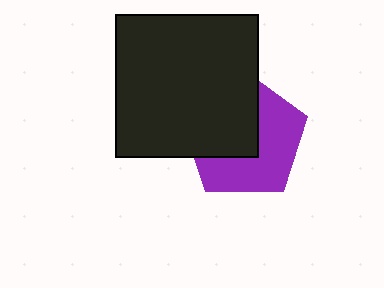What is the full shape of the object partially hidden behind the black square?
The partially hidden object is a purple pentagon.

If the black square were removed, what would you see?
You would see the complete purple pentagon.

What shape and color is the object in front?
The object in front is a black square.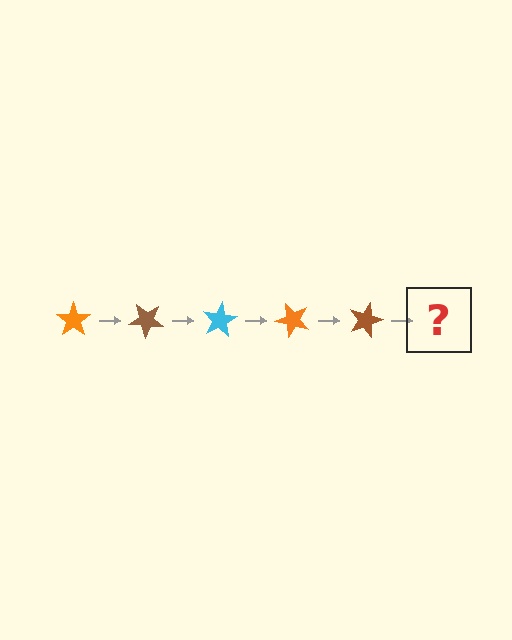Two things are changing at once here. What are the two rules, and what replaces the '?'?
The two rules are that it rotates 40 degrees each step and the color cycles through orange, brown, and cyan. The '?' should be a cyan star, rotated 200 degrees from the start.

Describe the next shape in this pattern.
It should be a cyan star, rotated 200 degrees from the start.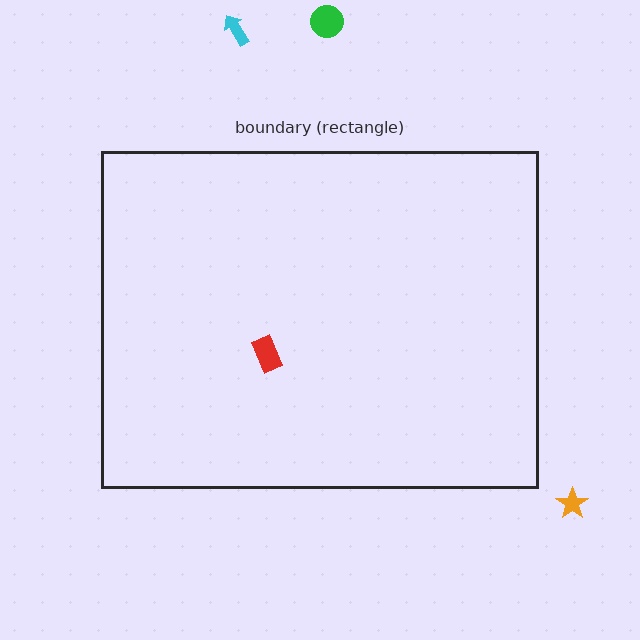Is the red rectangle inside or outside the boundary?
Inside.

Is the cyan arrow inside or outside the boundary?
Outside.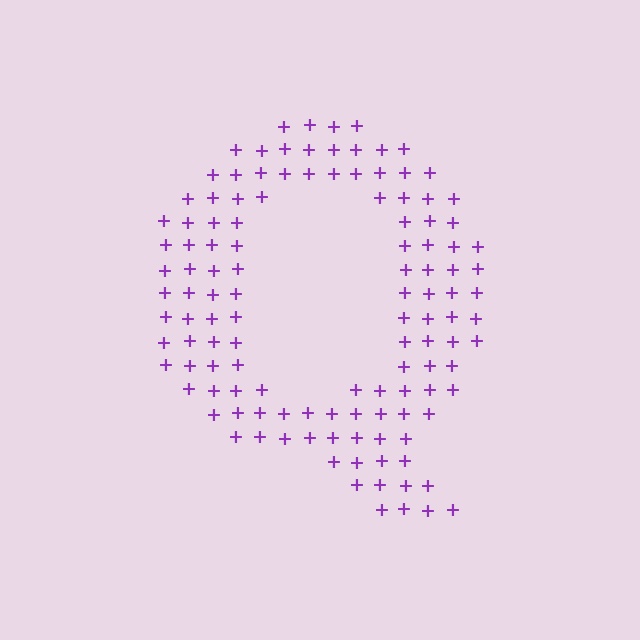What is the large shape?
The large shape is the letter Q.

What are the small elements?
The small elements are plus signs.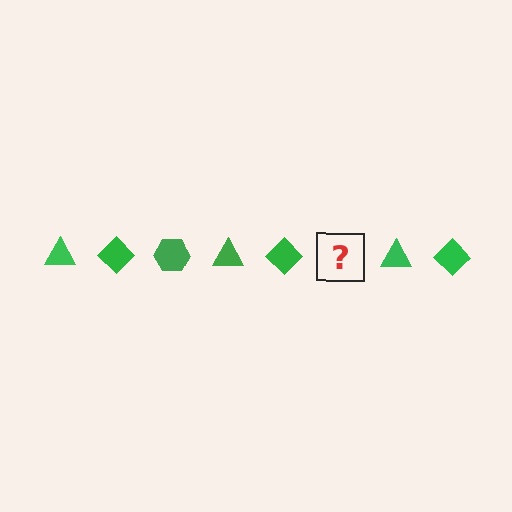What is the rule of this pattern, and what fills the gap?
The rule is that the pattern cycles through triangle, diamond, hexagon shapes in green. The gap should be filled with a green hexagon.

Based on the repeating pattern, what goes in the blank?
The blank should be a green hexagon.